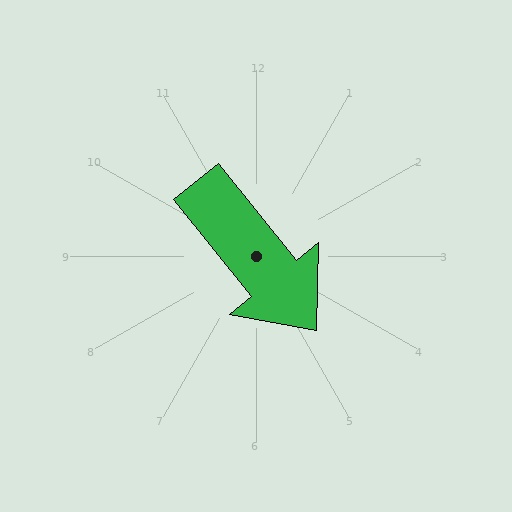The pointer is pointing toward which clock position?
Roughly 5 o'clock.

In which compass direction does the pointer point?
Southeast.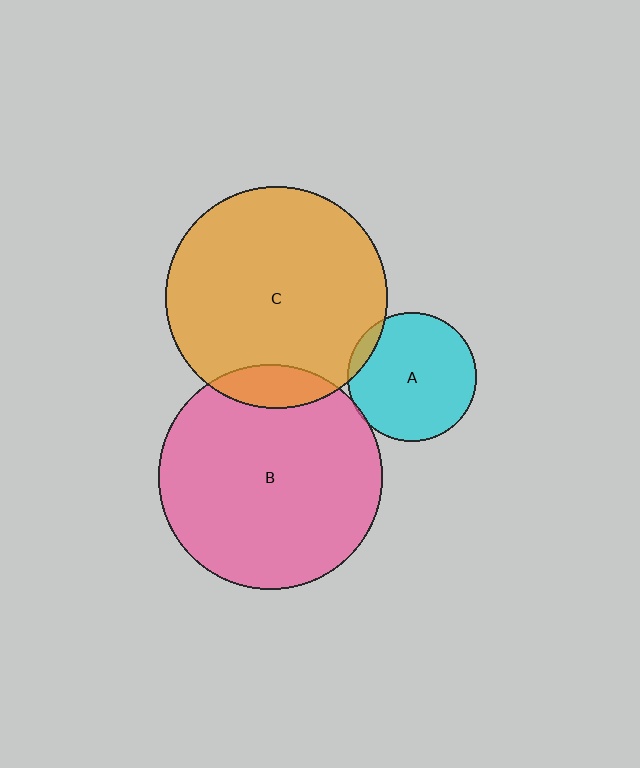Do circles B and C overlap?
Yes.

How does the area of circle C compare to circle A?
Approximately 3.0 times.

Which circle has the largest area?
Circle B (pink).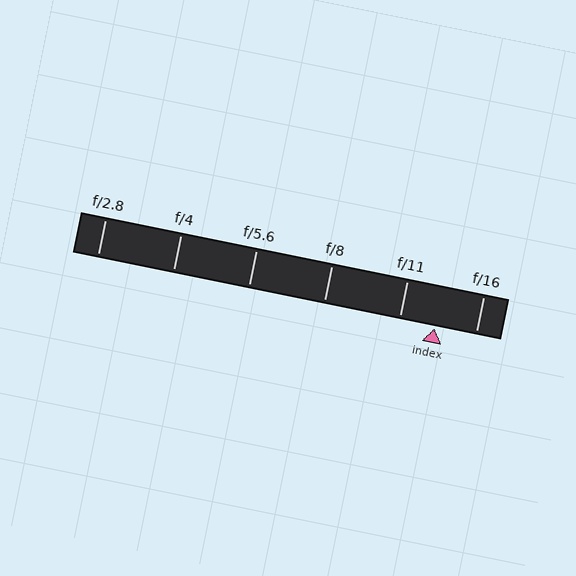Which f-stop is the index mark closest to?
The index mark is closest to f/11.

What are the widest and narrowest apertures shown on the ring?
The widest aperture shown is f/2.8 and the narrowest is f/16.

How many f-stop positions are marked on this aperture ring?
There are 6 f-stop positions marked.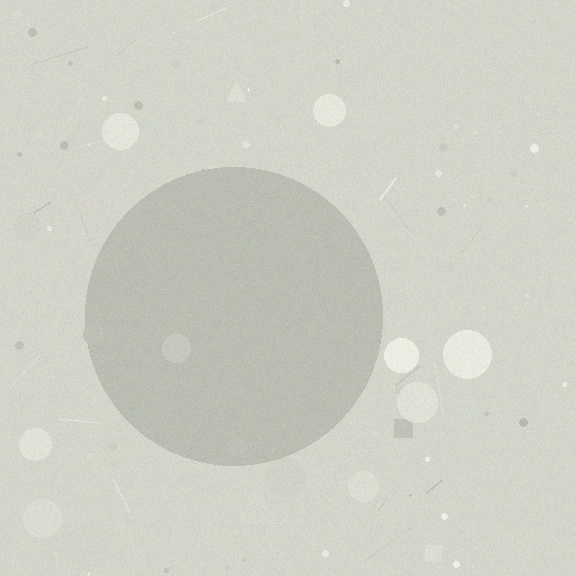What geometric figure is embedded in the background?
A circle is embedded in the background.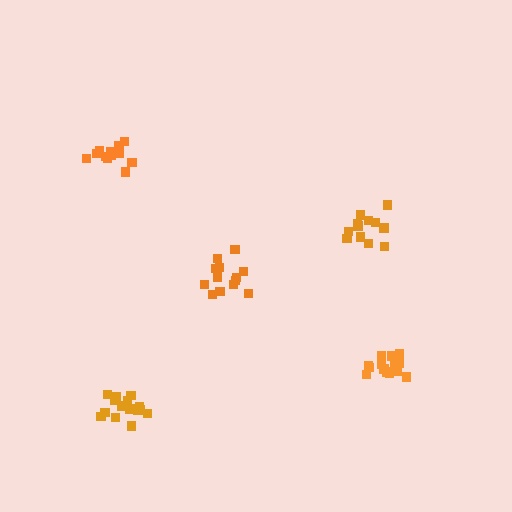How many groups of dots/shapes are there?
There are 5 groups.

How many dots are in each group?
Group 1: 15 dots, Group 2: 12 dots, Group 3: 18 dots, Group 4: 12 dots, Group 5: 13 dots (70 total).